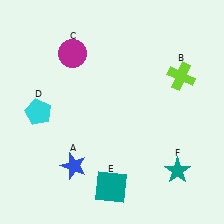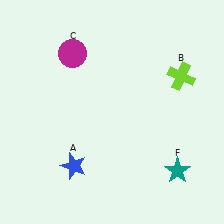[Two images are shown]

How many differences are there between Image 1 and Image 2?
There are 2 differences between the two images.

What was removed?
The teal square (E), the cyan pentagon (D) were removed in Image 2.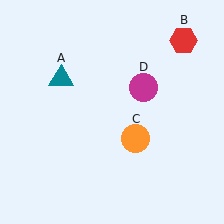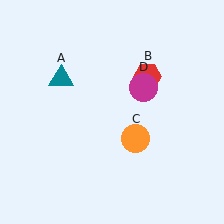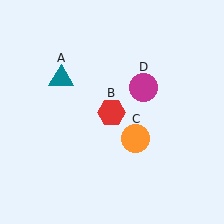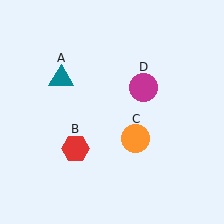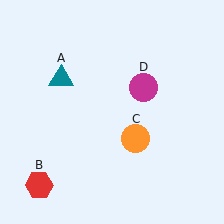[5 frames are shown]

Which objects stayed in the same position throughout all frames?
Teal triangle (object A) and orange circle (object C) and magenta circle (object D) remained stationary.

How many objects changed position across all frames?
1 object changed position: red hexagon (object B).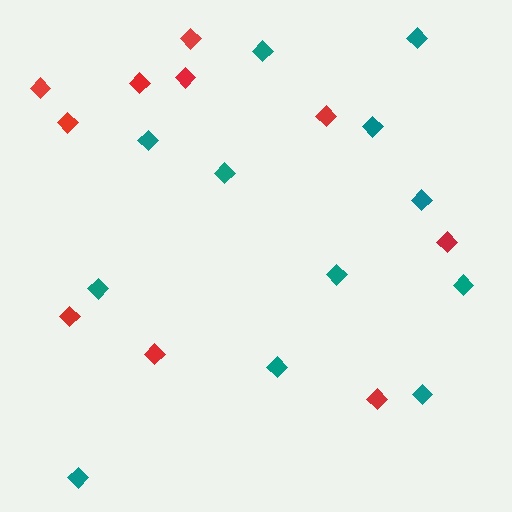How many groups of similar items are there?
There are 2 groups: one group of teal diamonds (12) and one group of red diamonds (10).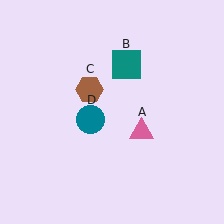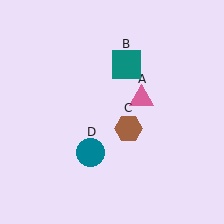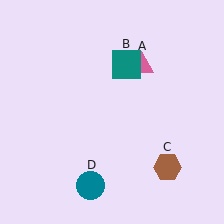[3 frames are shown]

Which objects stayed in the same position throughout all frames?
Teal square (object B) remained stationary.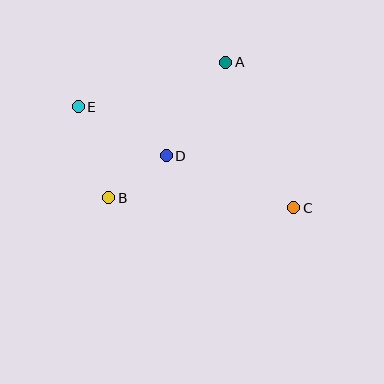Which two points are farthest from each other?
Points C and E are farthest from each other.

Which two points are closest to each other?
Points B and D are closest to each other.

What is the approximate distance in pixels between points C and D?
The distance between C and D is approximately 138 pixels.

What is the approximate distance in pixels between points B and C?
The distance between B and C is approximately 186 pixels.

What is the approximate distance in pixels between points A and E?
The distance between A and E is approximately 154 pixels.